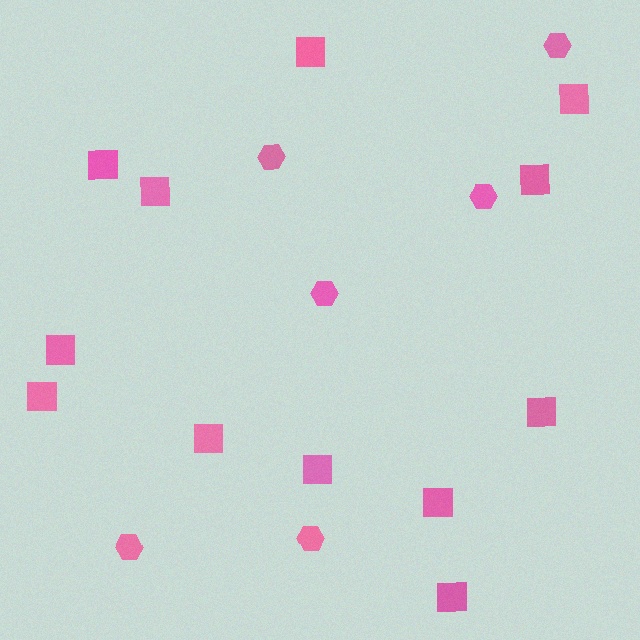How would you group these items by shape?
There are 2 groups: one group of squares (12) and one group of hexagons (6).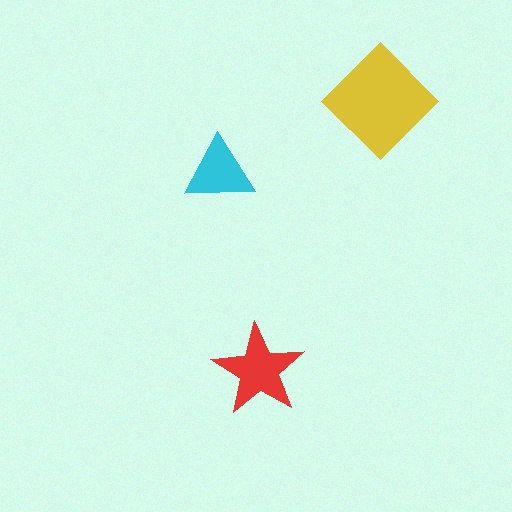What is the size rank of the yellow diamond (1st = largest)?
1st.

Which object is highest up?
The yellow diamond is topmost.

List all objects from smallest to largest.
The cyan triangle, the red star, the yellow diamond.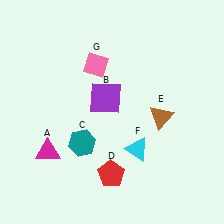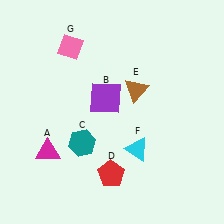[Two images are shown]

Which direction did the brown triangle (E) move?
The brown triangle (E) moved up.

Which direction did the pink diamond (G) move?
The pink diamond (G) moved left.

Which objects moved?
The objects that moved are: the brown triangle (E), the pink diamond (G).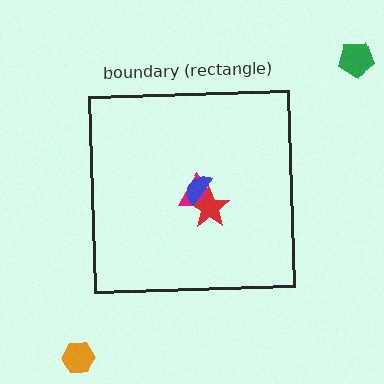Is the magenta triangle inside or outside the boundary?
Inside.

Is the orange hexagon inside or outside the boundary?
Outside.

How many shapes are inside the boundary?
3 inside, 2 outside.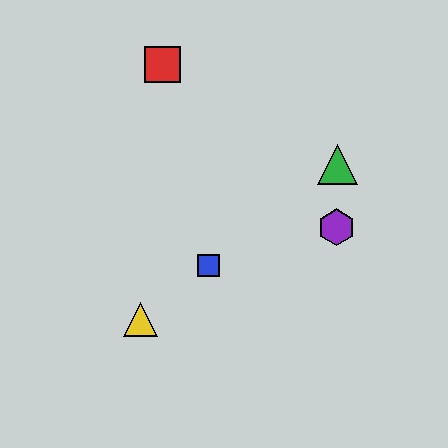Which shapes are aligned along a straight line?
The blue square, the green triangle, the yellow triangle are aligned along a straight line.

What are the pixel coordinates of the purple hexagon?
The purple hexagon is at (336, 227).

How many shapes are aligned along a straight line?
3 shapes (the blue square, the green triangle, the yellow triangle) are aligned along a straight line.